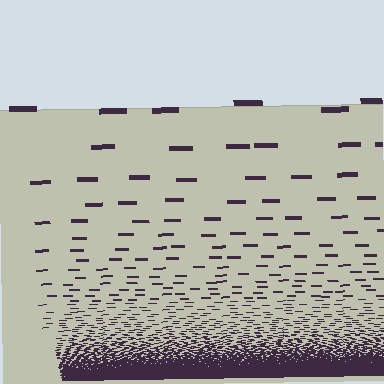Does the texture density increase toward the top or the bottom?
Density increases toward the bottom.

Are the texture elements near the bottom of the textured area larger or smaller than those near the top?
Smaller. The gradient is inverted — elements near the bottom are smaller and denser.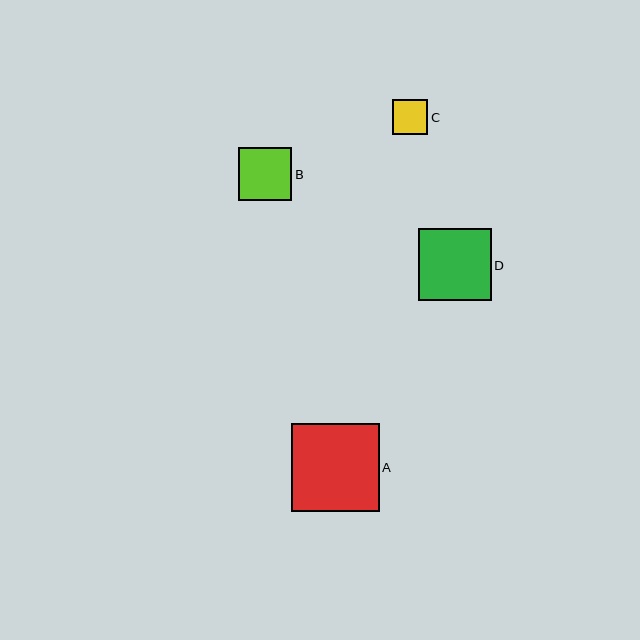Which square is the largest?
Square A is the largest with a size of approximately 88 pixels.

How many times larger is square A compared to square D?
Square A is approximately 1.2 times the size of square D.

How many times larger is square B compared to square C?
Square B is approximately 1.5 times the size of square C.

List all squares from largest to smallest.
From largest to smallest: A, D, B, C.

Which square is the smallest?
Square C is the smallest with a size of approximately 35 pixels.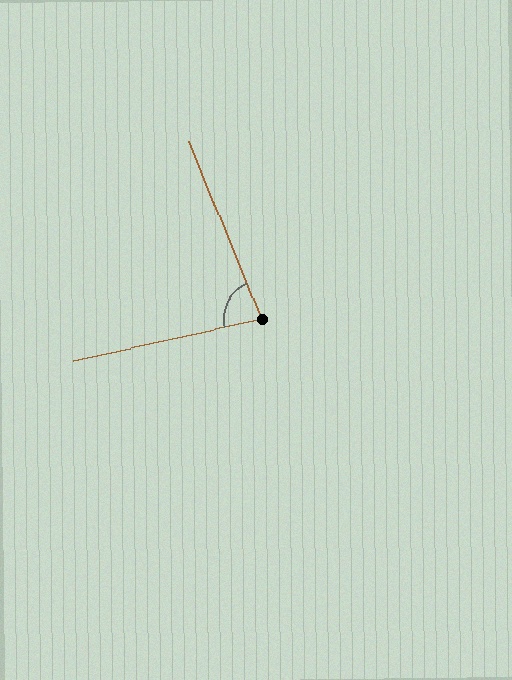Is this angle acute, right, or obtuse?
It is acute.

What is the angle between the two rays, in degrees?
Approximately 80 degrees.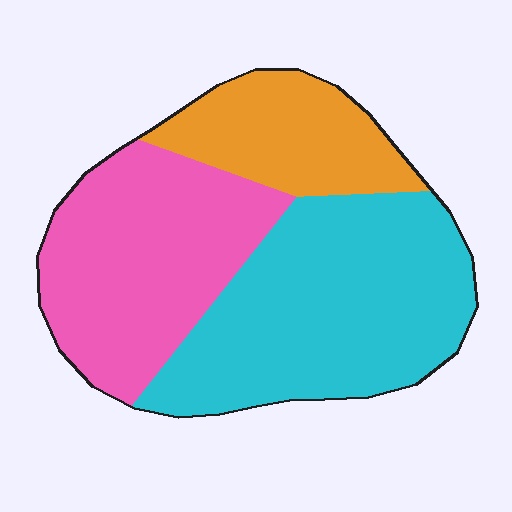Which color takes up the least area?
Orange, at roughly 20%.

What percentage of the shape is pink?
Pink takes up about one third (1/3) of the shape.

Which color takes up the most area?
Cyan, at roughly 45%.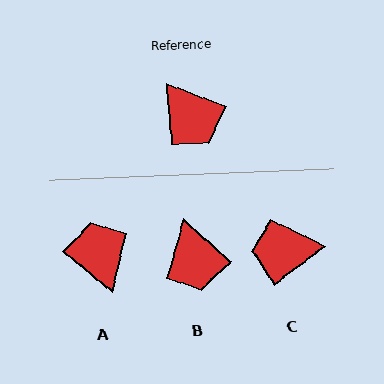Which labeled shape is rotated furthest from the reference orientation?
A, about 161 degrees away.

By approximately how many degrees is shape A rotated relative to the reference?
Approximately 161 degrees counter-clockwise.